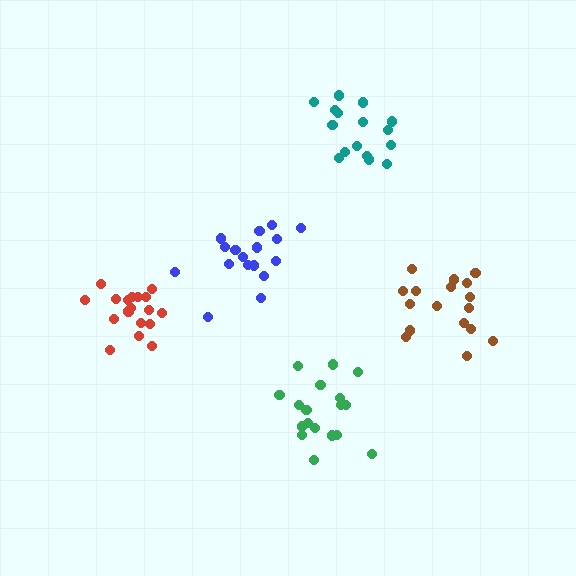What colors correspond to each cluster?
The clusters are colored: teal, brown, blue, red, green.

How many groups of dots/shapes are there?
There are 5 groups.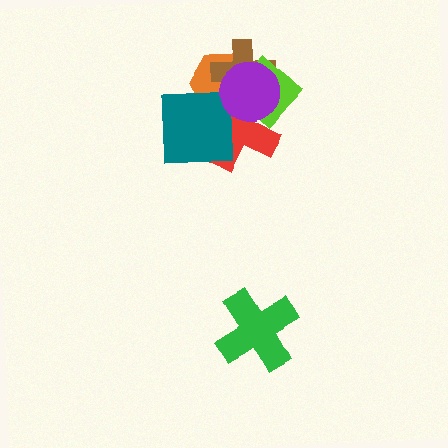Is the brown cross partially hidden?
Yes, it is partially covered by another shape.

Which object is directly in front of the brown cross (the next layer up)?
The lime diamond is directly in front of the brown cross.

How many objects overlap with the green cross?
0 objects overlap with the green cross.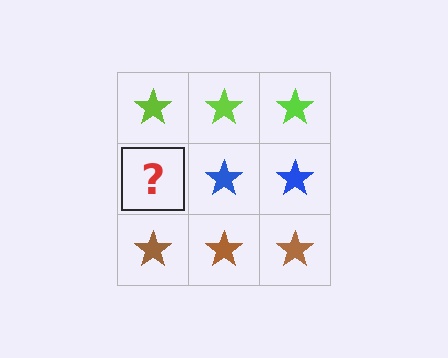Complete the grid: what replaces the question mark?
The question mark should be replaced with a blue star.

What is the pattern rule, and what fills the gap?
The rule is that each row has a consistent color. The gap should be filled with a blue star.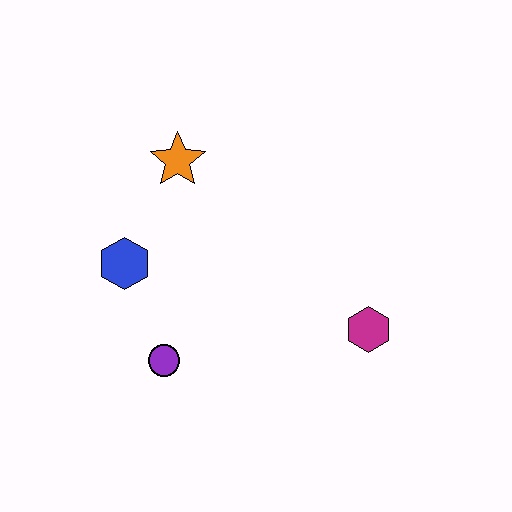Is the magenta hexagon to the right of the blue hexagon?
Yes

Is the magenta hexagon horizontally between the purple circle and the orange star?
No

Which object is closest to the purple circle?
The blue hexagon is closest to the purple circle.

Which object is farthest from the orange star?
The magenta hexagon is farthest from the orange star.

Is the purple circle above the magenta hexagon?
No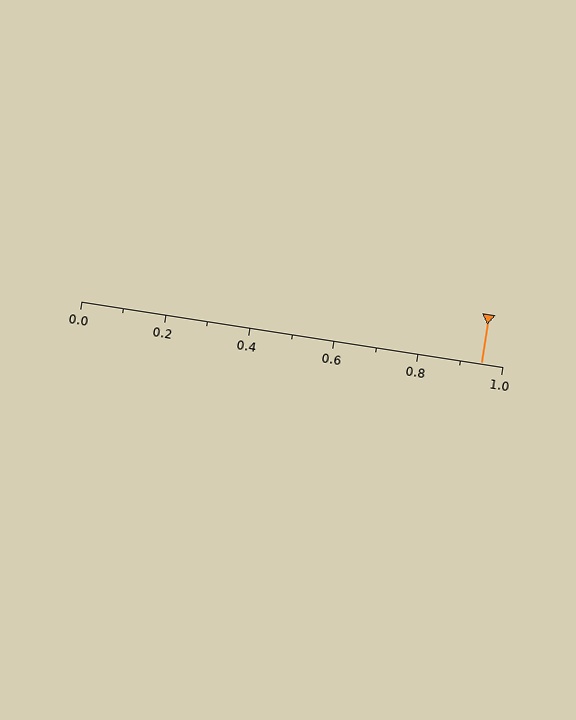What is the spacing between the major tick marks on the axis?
The major ticks are spaced 0.2 apart.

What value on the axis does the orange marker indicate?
The marker indicates approximately 0.95.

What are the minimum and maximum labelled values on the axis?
The axis runs from 0.0 to 1.0.